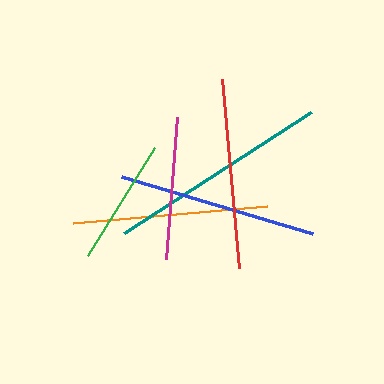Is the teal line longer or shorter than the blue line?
The teal line is longer than the blue line.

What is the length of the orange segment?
The orange segment is approximately 195 pixels long.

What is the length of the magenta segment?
The magenta segment is approximately 142 pixels long.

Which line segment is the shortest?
The green line is the shortest at approximately 127 pixels.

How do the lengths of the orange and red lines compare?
The orange and red lines are approximately the same length.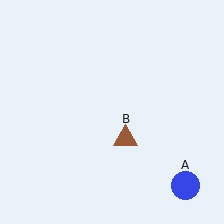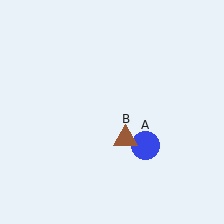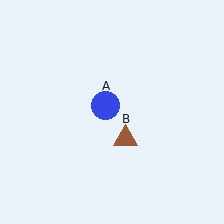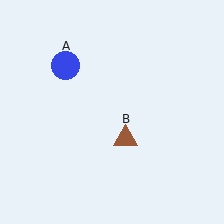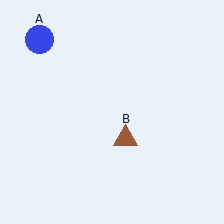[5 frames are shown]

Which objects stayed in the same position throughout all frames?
Brown triangle (object B) remained stationary.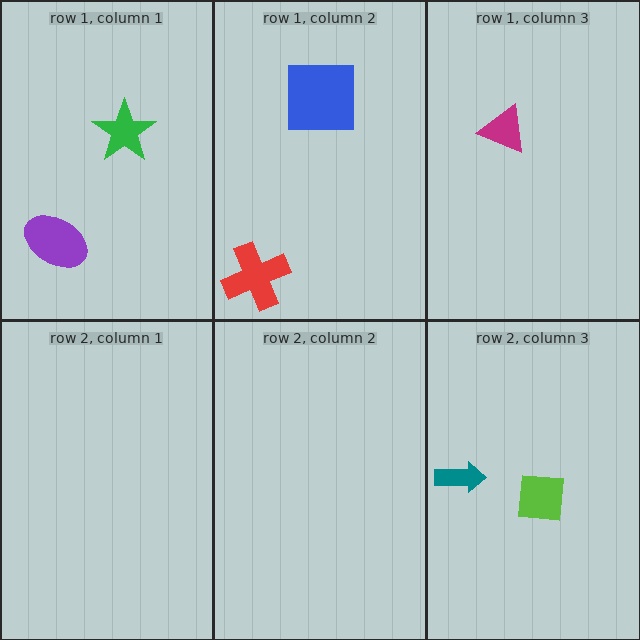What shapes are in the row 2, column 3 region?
The lime square, the teal arrow.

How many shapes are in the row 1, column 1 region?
2.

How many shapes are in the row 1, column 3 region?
1.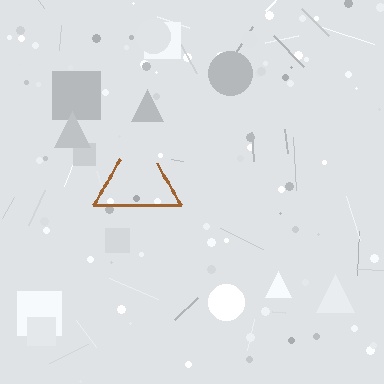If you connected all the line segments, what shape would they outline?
They would outline a triangle.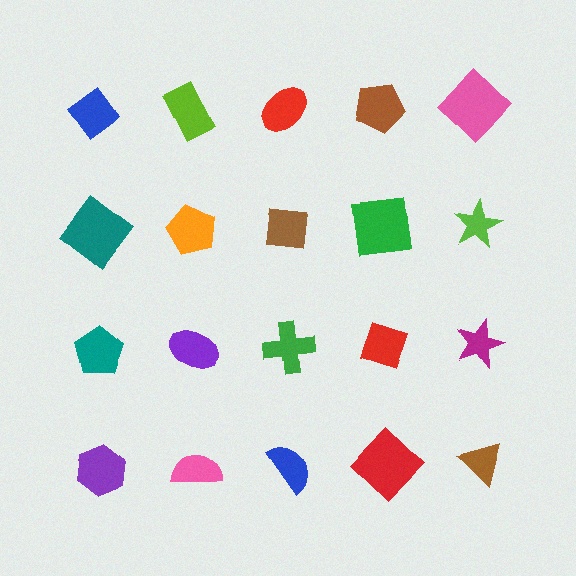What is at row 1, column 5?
A pink diamond.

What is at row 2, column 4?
A green square.